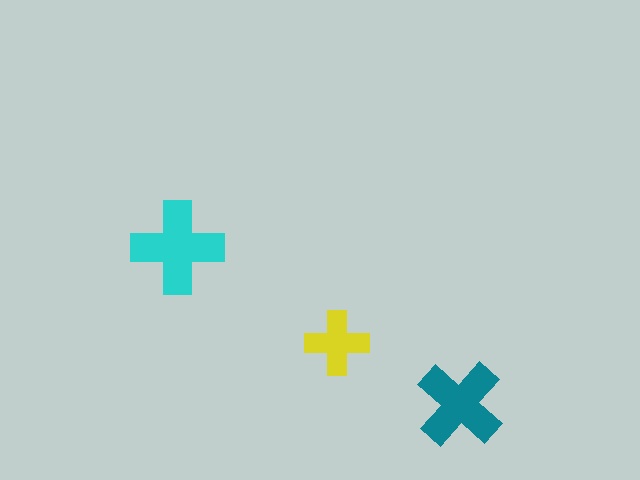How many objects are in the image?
There are 3 objects in the image.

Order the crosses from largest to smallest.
the cyan one, the teal one, the yellow one.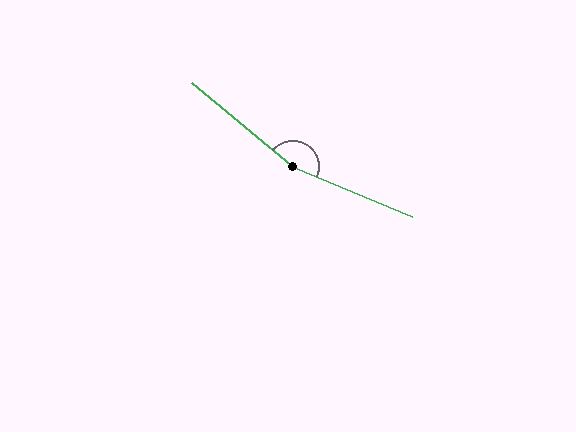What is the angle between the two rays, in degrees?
Approximately 164 degrees.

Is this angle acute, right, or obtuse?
It is obtuse.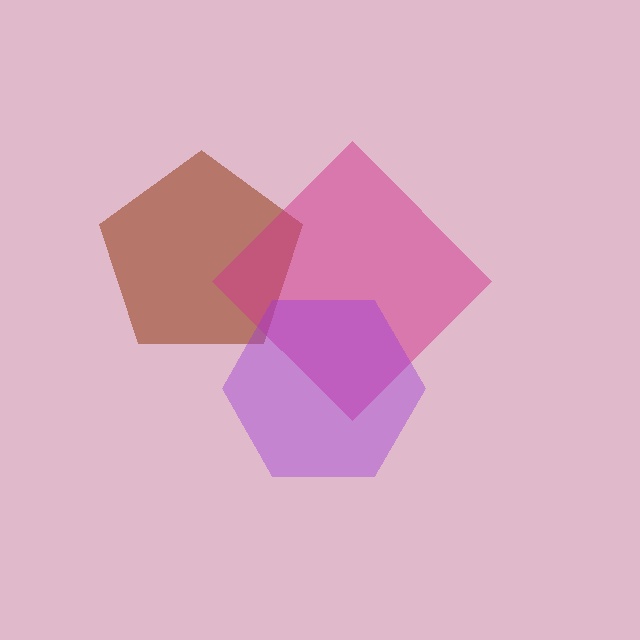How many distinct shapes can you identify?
There are 3 distinct shapes: a brown pentagon, a magenta diamond, a purple hexagon.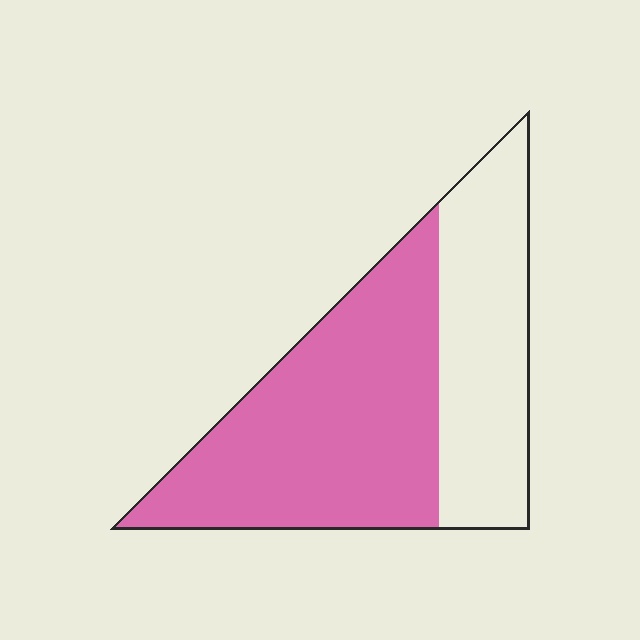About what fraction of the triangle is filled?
About five eighths (5/8).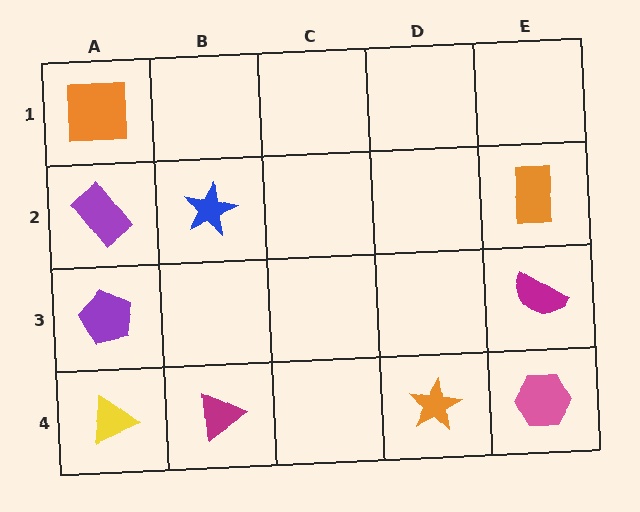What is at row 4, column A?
A yellow triangle.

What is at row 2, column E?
An orange rectangle.